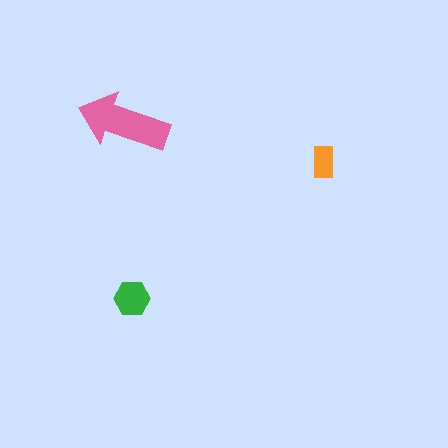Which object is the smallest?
The orange rectangle.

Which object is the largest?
The pink arrow.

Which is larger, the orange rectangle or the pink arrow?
The pink arrow.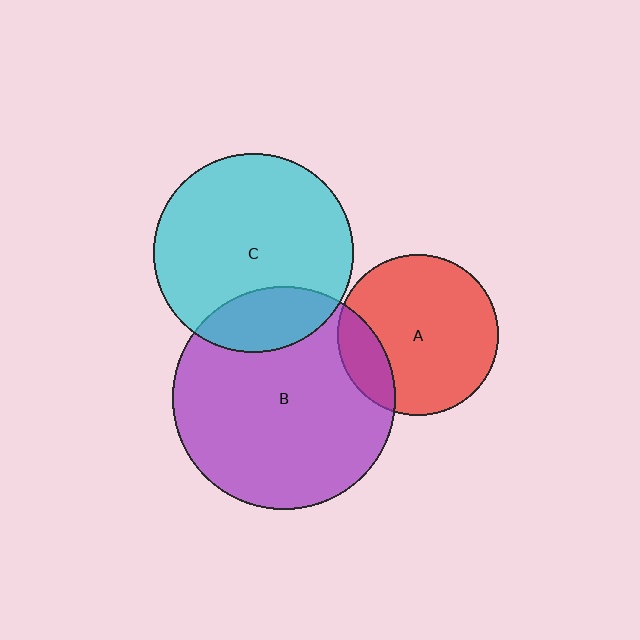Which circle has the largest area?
Circle B (purple).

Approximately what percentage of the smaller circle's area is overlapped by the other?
Approximately 15%.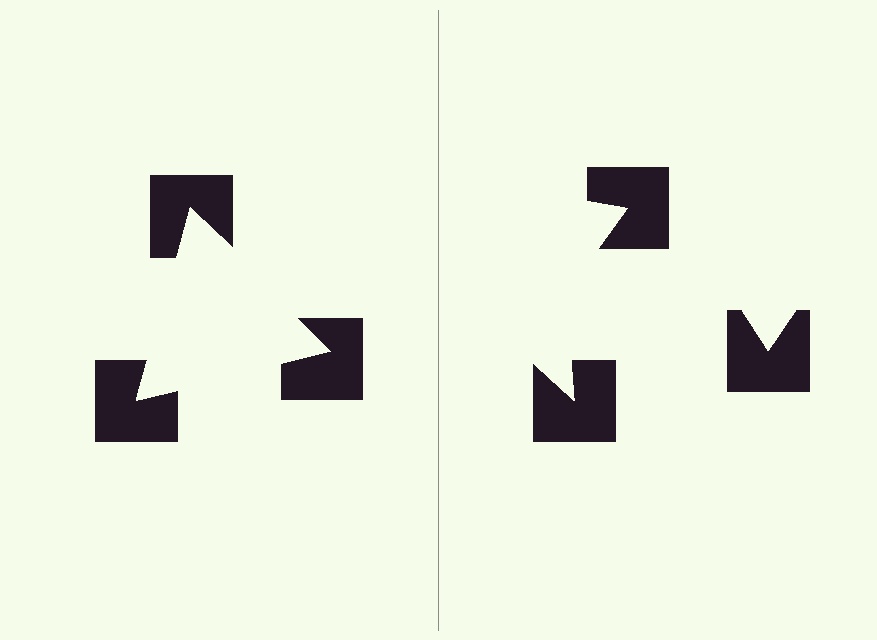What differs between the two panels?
The notched squares are positioned identically on both sides; only the wedge orientations differ. On the left they align to a triangle; on the right they are misaligned.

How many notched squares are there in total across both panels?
6 — 3 on each side.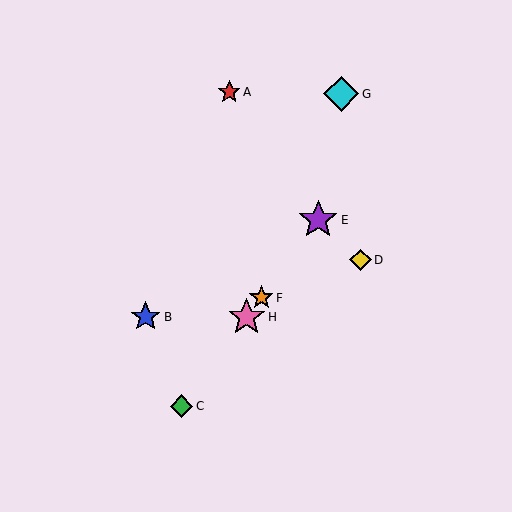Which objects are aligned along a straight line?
Objects C, E, F, H are aligned along a straight line.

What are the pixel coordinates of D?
Object D is at (360, 260).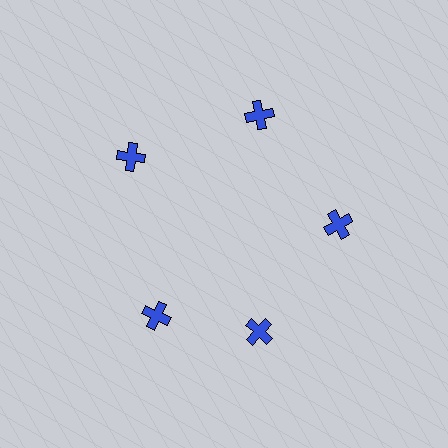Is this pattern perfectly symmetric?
No. The 5 blue crosses are arranged in a ring, but one element near the 8 o'clock position is rotated out of alignment along the ring, breaking the 5-fold rotational symmetry.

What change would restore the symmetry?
The symmetry would be restored by rotating it back into even spacing with its neighbors so that all 5 crosses sit at equal angles and equal distance from the center.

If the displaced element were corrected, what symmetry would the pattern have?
It would have 5-fold rotational symmetry — the pattern would map onto itself every 72 degrees.